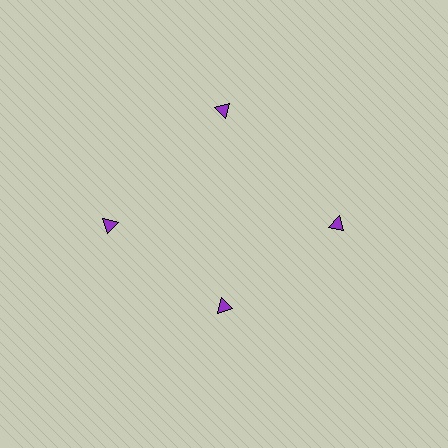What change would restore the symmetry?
The symmetry would be restored by moving it outward, back onto the ring so that all 4 triangles sit at equal angles and equal distance from the center.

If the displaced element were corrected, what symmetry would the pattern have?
It would have 4-fold rotational symmetry — the pattern would map onto itself every 90 degrees.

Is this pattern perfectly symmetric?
No. The 4 purple triangles are arranged in a ring, but one element near the 6 o'clock position is pulled inward toward the center, breaking the 4-fold rotational symmetry.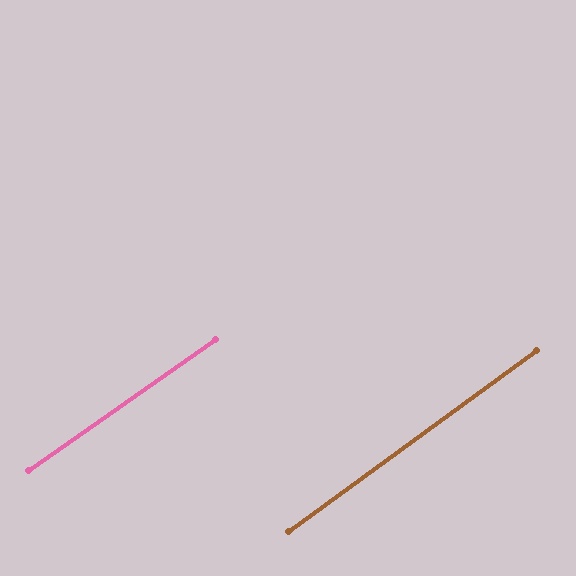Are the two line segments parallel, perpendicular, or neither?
Parallel — their directions differ by only 1.0°.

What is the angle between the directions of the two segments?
Approximately 1 degree.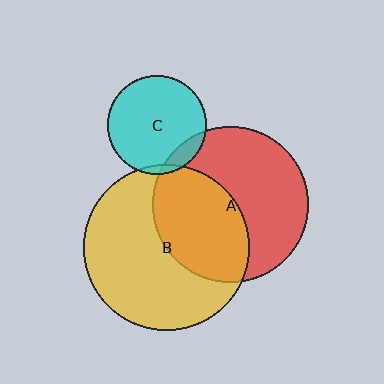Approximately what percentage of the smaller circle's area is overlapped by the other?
Approximately 45%.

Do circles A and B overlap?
Yes.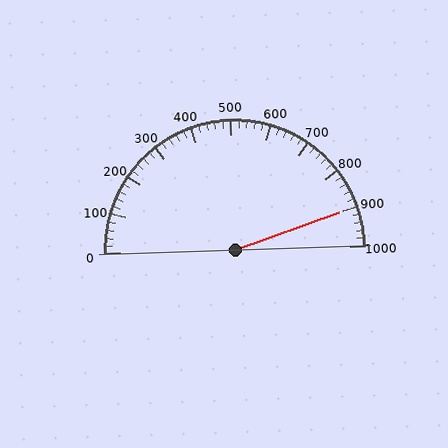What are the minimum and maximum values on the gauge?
The gauge ranges from 0 to 1000.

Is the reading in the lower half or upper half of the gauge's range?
The reading is in the upper half of the range (0 to 1000).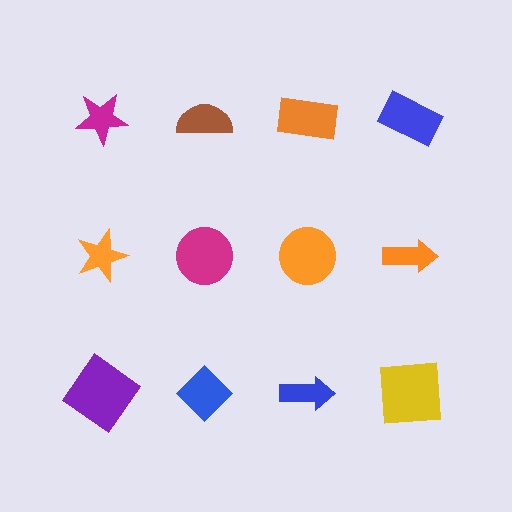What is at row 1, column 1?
A magenta star.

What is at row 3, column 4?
A yellow square.